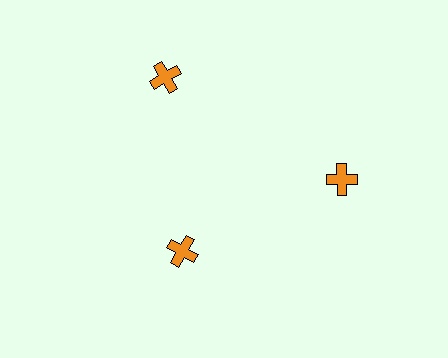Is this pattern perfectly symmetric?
No. The 3 orange crosses are arranged in a ring, but one element near the 7 o'clock position is pulled inward toward the center, breaking the 3-fold rotational symmetry.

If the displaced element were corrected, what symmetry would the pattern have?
It would have 3-fold rotational symmetry — the pattern would map onto itself every 120 degrees.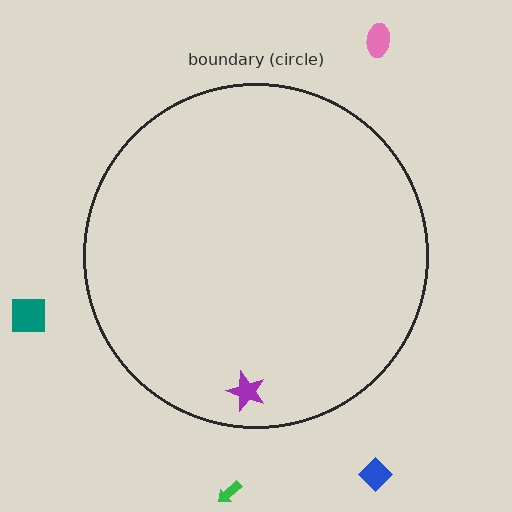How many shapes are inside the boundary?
1 inside, 4 outside.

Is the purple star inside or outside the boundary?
Inside.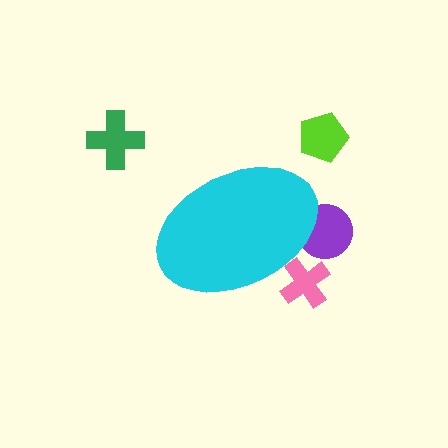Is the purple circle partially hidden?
Yes, the purple circle is partially hidden behind the cyan ellipse.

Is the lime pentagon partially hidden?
No, the lime pentagon is fully visible.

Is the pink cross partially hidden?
Yes, the pink cross is partially hidden behind the cyan ellipse.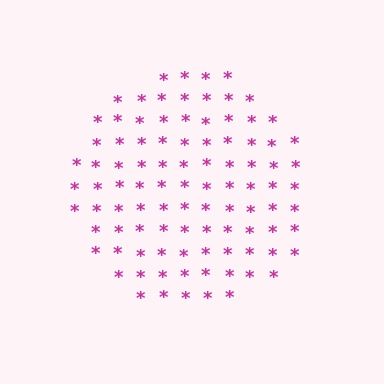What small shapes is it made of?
It is made of small asterisks.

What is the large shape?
The large shape is a circle.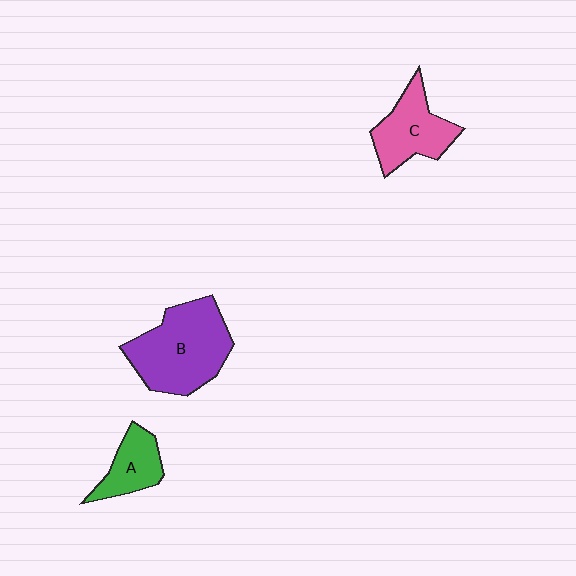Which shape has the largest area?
Shape B (purple).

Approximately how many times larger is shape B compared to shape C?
Approximately 1.5 times.